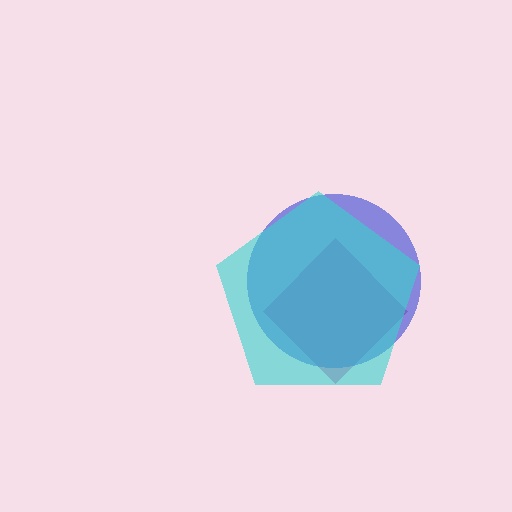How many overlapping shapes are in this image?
There are 3 overlapping shapes in the image.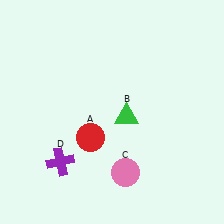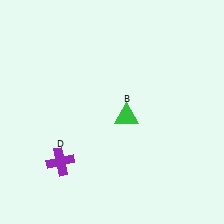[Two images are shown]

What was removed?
The pink circle (C), the red circle (A) were removed in Image 2.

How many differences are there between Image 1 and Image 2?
There are 2 differences between the two images.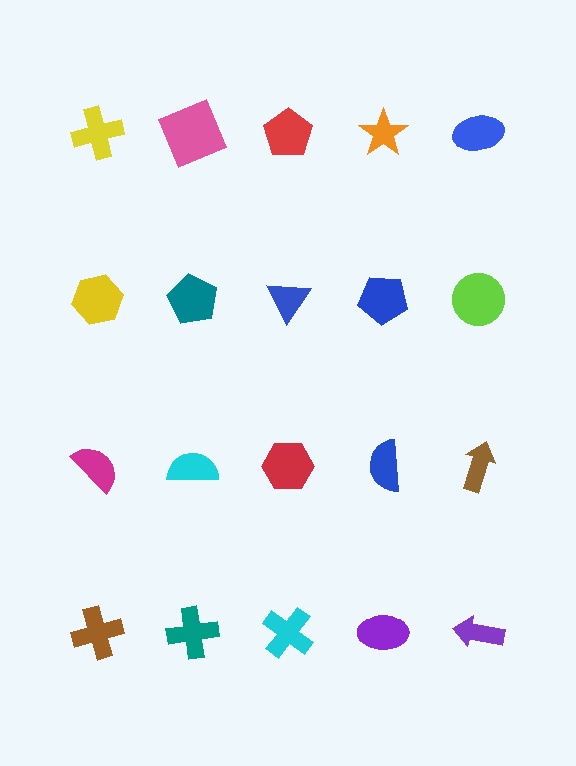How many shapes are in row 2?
5 shapes.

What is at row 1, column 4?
An orange star.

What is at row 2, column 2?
A teal pentagon.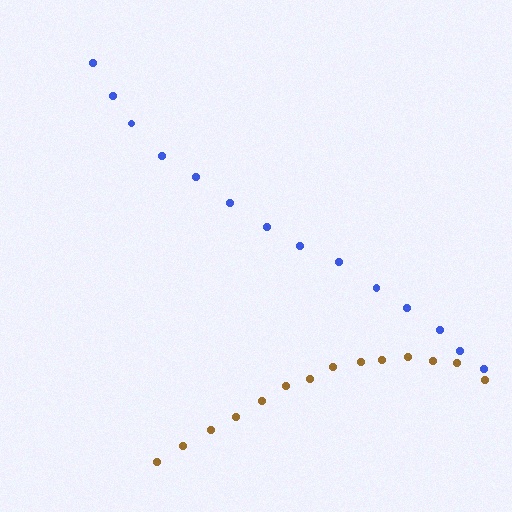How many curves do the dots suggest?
There are 2 distinct paths.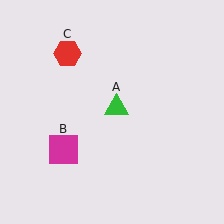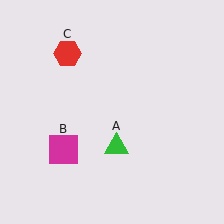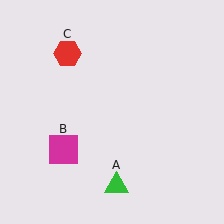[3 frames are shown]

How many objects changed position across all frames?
1 object changed position: green triangle (object A).